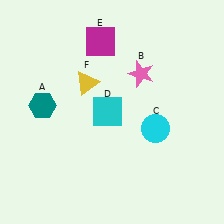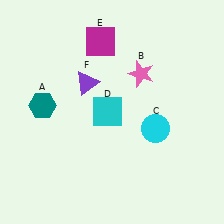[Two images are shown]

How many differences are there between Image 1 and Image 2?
There is 1 difference between the two images.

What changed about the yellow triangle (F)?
In Image 1, F is yellow. In Image 2, it changed to purple.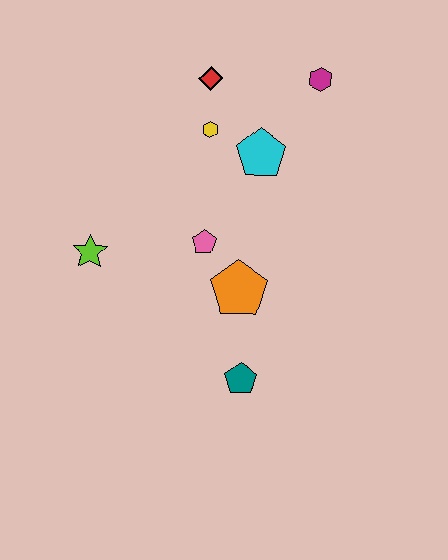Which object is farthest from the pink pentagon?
The magenta hexagon is farthest from the pink pentagon.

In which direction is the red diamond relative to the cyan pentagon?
The red diamond is above the cyan pentagon.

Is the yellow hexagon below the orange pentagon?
No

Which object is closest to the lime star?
The pink pentagon is closest to the lime star.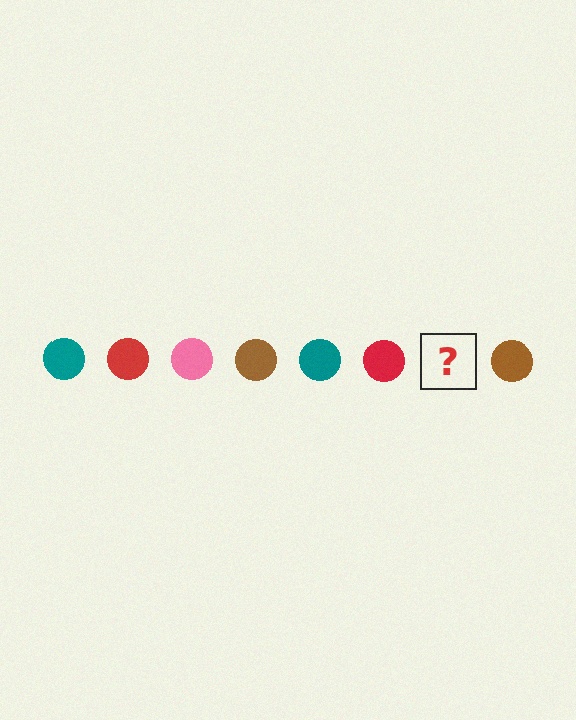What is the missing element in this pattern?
The missing element is a pink circle.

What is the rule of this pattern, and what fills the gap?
The rule is that the pattern cycles through teal, red, pink, brown circles. The gap should be filled with a pink circle.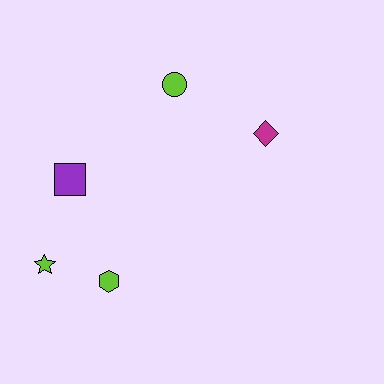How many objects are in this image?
There are 5 objects.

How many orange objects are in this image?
There are no orange objects.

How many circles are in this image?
There is 1 circle.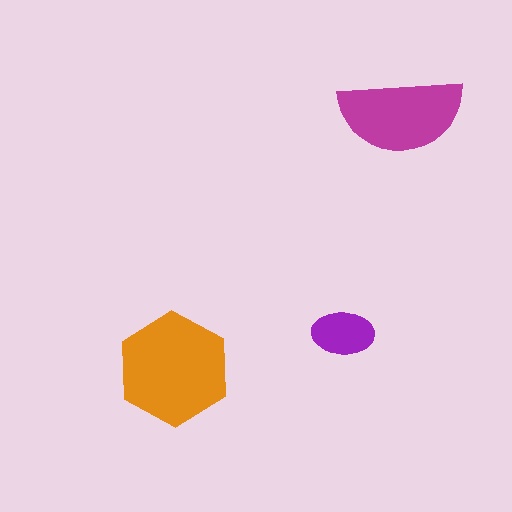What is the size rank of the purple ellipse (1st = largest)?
3rd.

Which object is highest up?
The magenta semicircle is topmost.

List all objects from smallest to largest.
The purple ellipse, the magenta semicircle, the orange hexagon.